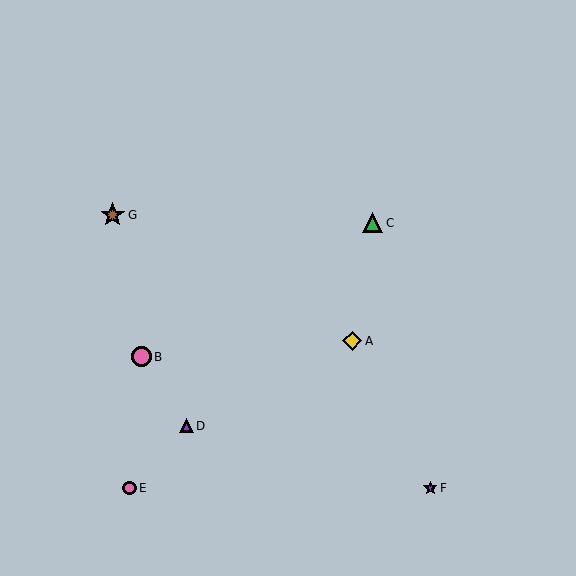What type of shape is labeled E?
Shape E is a pink circle.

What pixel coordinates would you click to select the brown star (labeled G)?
Click at (113, 215) to select the brown star G.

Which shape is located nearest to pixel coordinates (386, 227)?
The green triangle (labeled C) at (373, 223) is nearest to that location.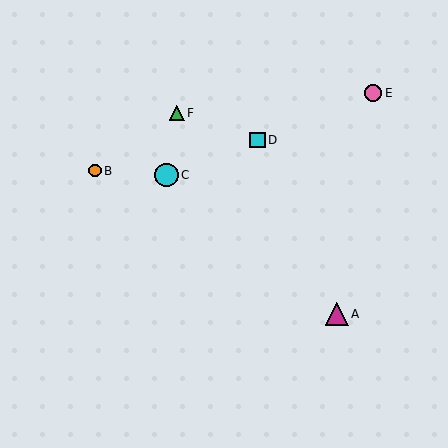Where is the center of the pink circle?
The center of the pink circle is at (373, 93).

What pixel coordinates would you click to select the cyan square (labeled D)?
Click at (257, 140) to select the cyan square D.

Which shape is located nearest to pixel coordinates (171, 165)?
The cyan circle (labeled C) at (166, 175) is nearest to that location.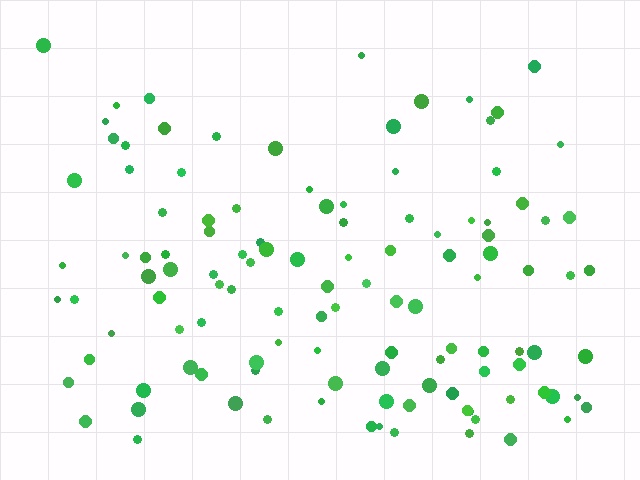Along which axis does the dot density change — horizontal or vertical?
Vertical.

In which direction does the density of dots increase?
From top to bottom, with the bottom side densest.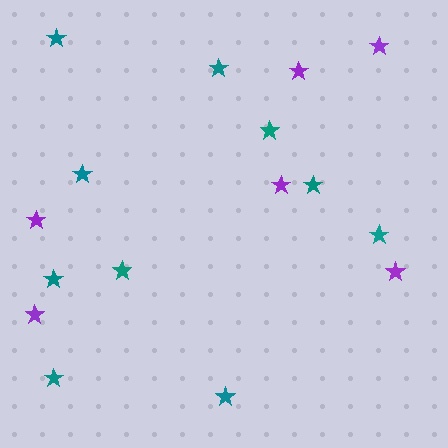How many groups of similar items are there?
There are 2 groups: one group of purple stars (6) and one group of teal stars (10).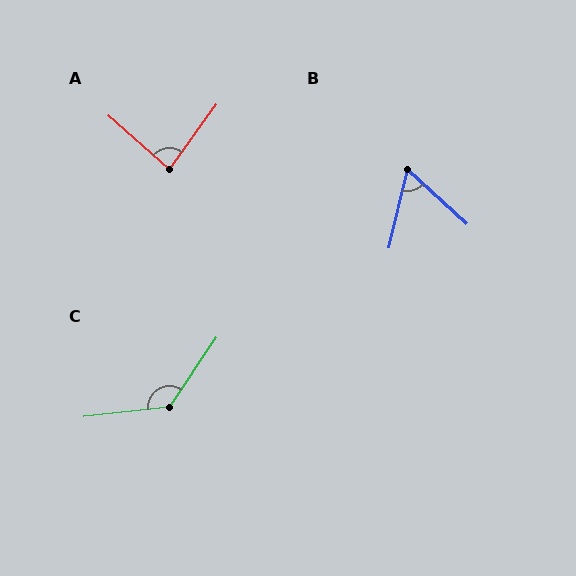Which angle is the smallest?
B, at approximately 61 degrees.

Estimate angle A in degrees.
Approximately 85 degrees.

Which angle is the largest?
C, at approximately 131 degrees.